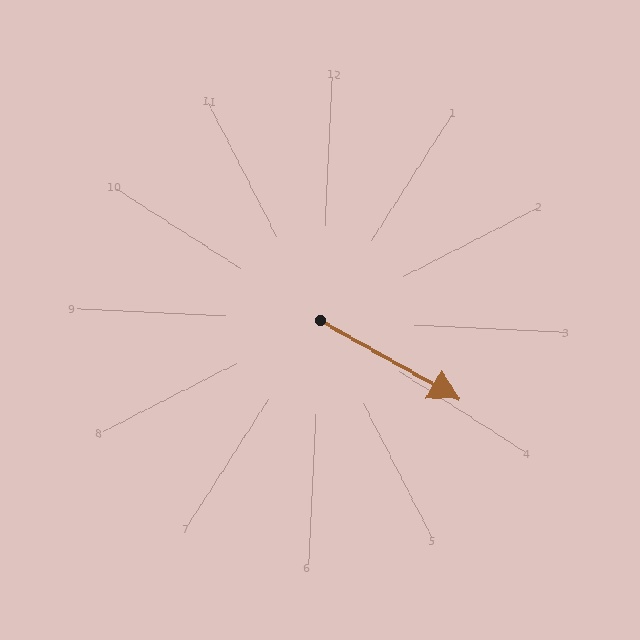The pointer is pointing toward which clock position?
Roughly 4 o'clock.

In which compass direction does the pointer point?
Southeast.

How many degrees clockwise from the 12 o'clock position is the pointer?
Approximately 117 degrees.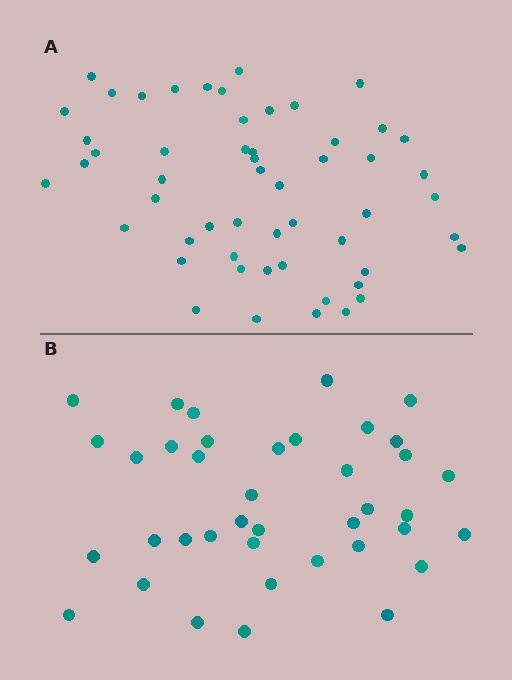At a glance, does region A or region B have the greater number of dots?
Region A (the top region) has more dots.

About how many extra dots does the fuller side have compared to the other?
Region A has approximately 15 more dots than region B.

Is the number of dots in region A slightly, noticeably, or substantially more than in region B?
Region A has noticeably more, but not dramatically so. The ratio is roughly 1.4 to 1.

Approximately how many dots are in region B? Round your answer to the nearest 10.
About 40 dots. (The exact count is 39, which rounds to 40.)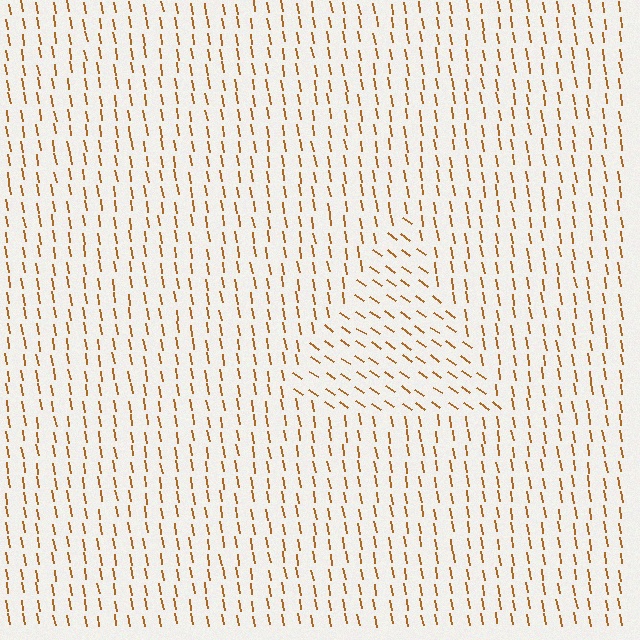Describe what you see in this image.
The image is filled with small brown line segments. A triangle region in the image has lines oriented differently from the surrounding lines, creating a visible texture boundary.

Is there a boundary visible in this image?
Yes, there is a texture boundary formed by a change in line orientation.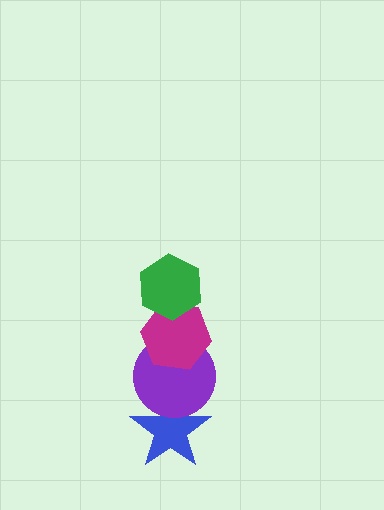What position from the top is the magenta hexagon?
The magenta hexagon is 2nd from the top.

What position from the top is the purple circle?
The purple circle is 3rd from the top.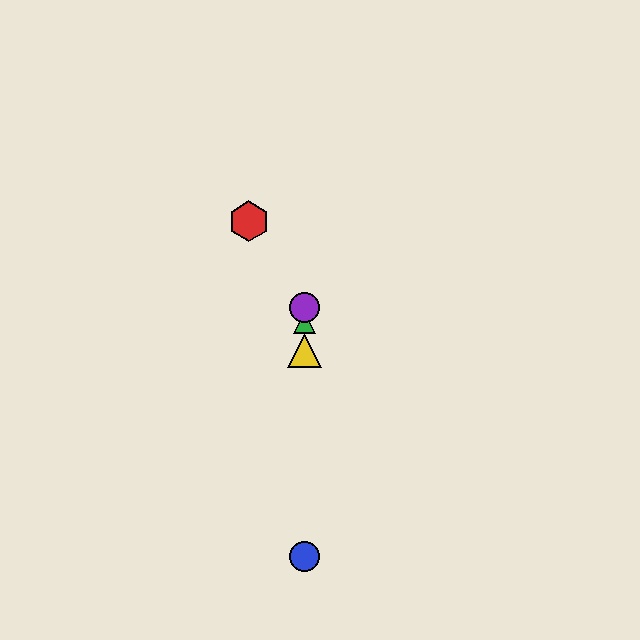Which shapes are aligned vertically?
The blue circle, the green triangle, the yellow triangle, the purple circle are aligned vertically.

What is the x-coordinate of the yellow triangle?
The yellow triangle is at x≈305.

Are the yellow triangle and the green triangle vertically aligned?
Yes, both are at x≈305.